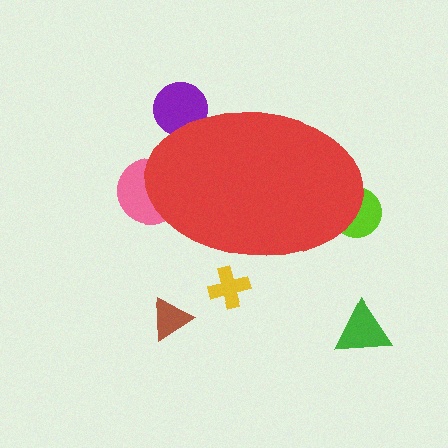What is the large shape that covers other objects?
A red ellipse.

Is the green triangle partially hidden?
No, the green triangle is fully visible.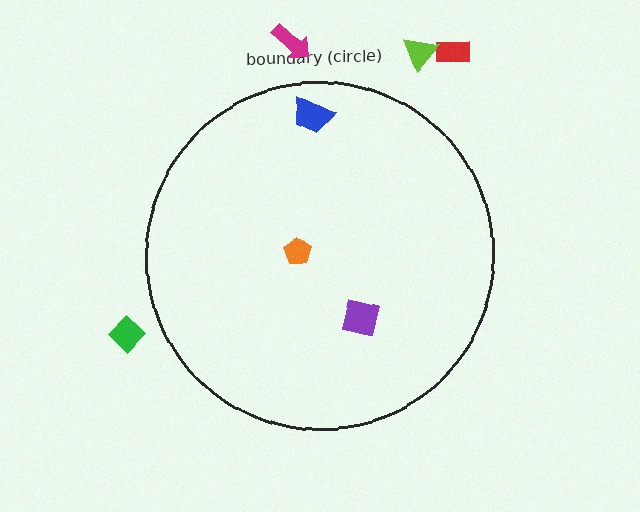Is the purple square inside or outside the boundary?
Inside.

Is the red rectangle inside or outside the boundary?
Outside.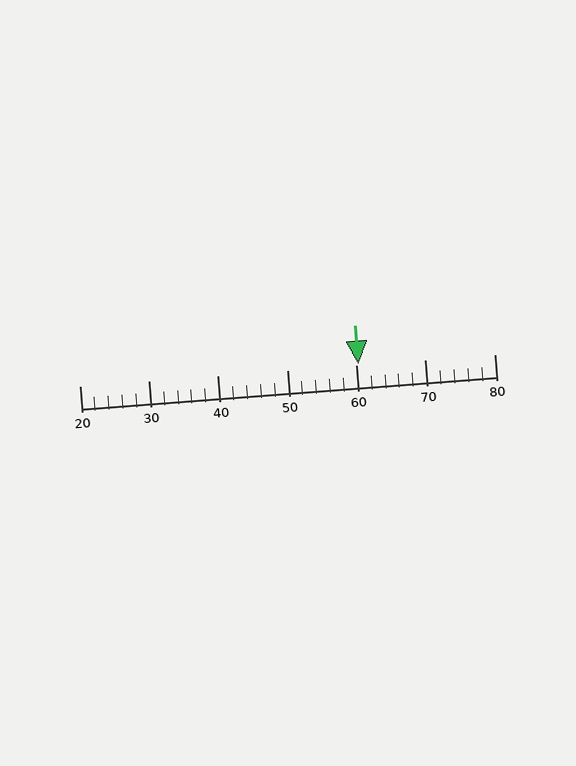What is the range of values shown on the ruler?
The ruler shows values from 20 to 80.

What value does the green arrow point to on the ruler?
The green arrow points to approximately 60.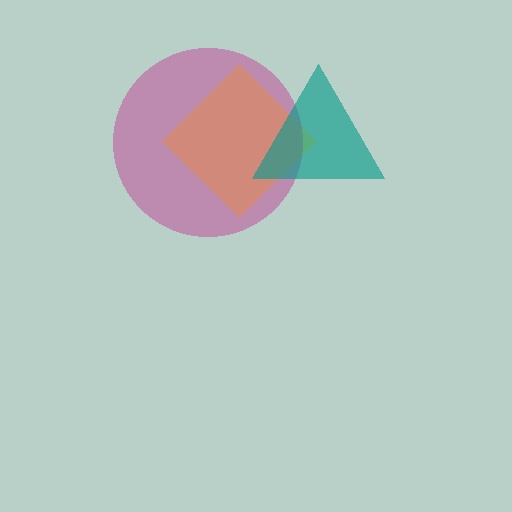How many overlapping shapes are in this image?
There are 3 overlapping shapes in the image.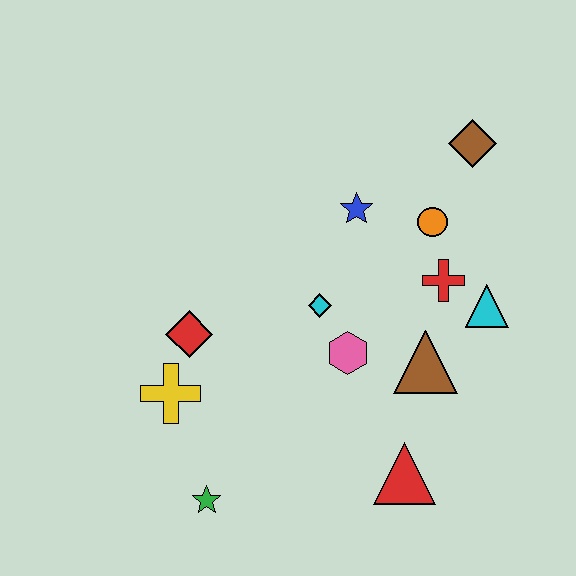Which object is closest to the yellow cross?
The red diamond is closest to the yellow cross.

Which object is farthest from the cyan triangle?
The green star is farthest from the cyan triangle.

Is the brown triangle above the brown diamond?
No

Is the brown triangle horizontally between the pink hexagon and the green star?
No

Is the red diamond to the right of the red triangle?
No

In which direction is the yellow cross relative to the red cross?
The yellow cross is to the left of the red cross.